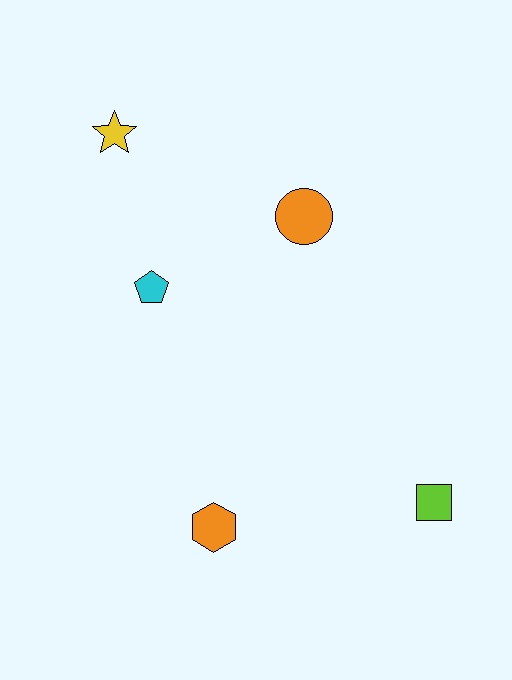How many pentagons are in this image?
There is 1 pentagon.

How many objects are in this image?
There are 5 objects.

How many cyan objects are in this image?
There is 1 cyan object.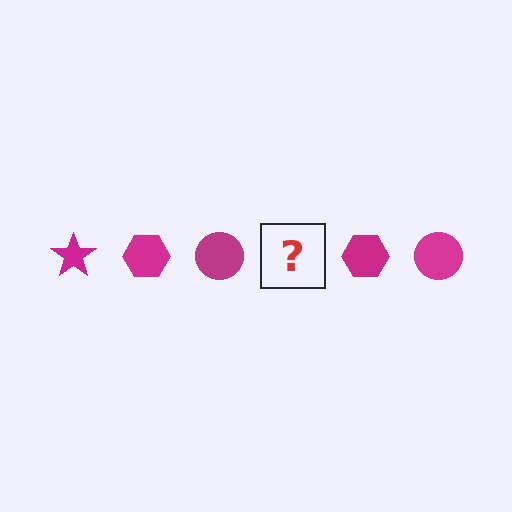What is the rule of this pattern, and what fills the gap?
The rule is that the pattern cycles through star, hexagon, circle shapes in magenta. The gap should be filled with a magenta star.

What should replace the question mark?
The question mark should be replaced with a magenta star.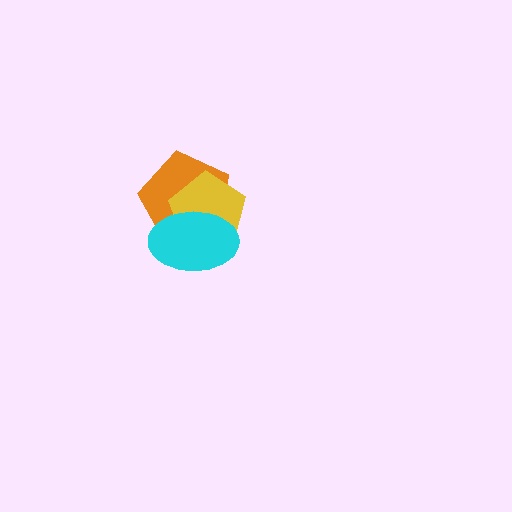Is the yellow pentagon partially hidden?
Yes, it is partially covered by another shape.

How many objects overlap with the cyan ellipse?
2 objects overlap with the cyan ellipse.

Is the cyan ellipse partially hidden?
No, no other shape covers it.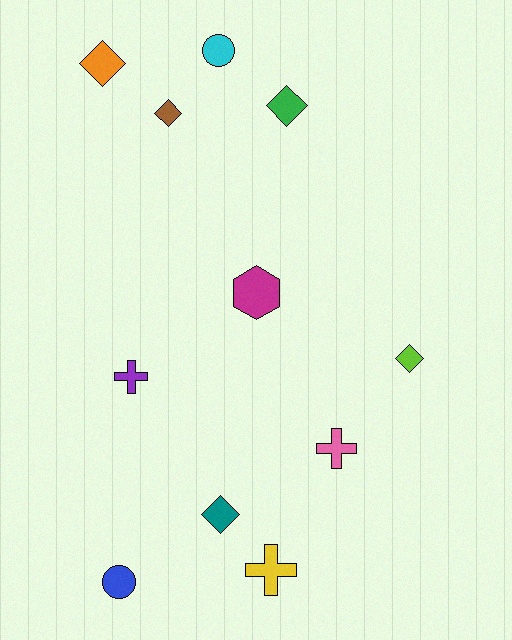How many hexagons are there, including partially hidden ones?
There is 1 hexagon.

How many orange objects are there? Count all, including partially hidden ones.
There is 1 orange object.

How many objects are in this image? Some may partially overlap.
There are 11 objects.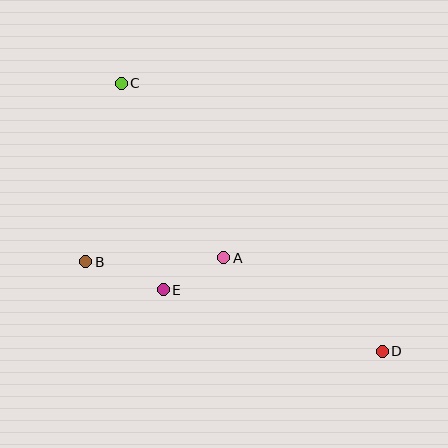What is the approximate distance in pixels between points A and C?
The distance between A and C is approximately 203 pixels.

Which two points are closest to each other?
Points A and E are closest to each other.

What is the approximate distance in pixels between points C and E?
The distance between C and E is approximately 211 pixels.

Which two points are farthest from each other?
Points C and D are farthest from each other.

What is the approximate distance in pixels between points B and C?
The distance between B and C is approximately 182 pixels.